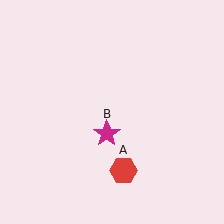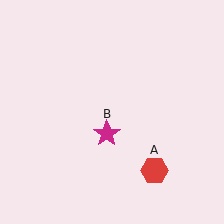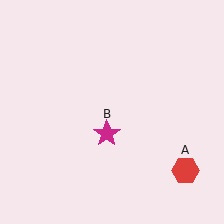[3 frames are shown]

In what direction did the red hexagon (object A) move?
The red hexagon (object A) moved right.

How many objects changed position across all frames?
1 object changed position: red hexagon (object A).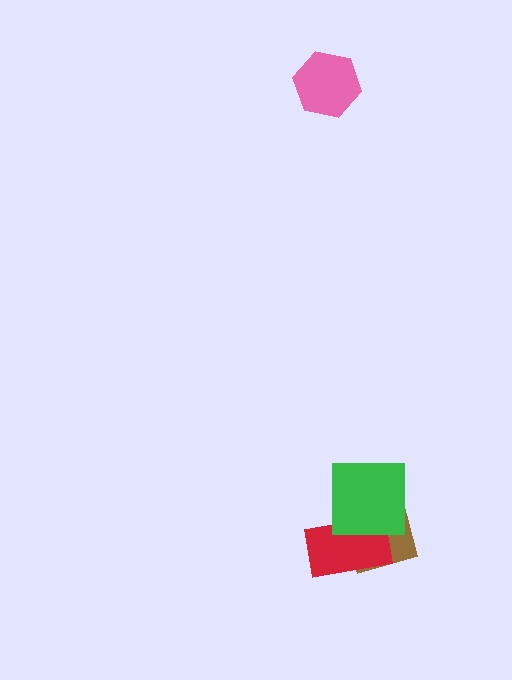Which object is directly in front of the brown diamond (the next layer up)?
The red rectangle is directly in front of the brown diamond.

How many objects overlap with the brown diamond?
2 objects overlap with the brown diamond.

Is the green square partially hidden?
No, no other shape covers it.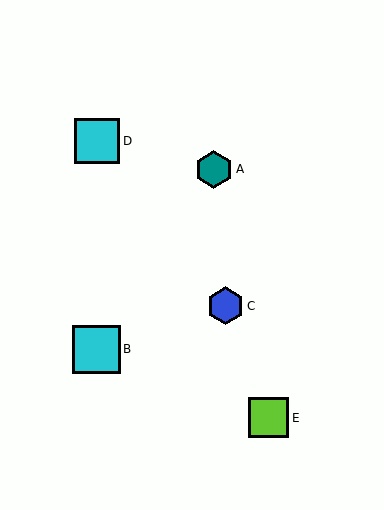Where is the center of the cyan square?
The center of the cyan square is at (96, 349).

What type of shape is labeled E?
Shape E is a lime square.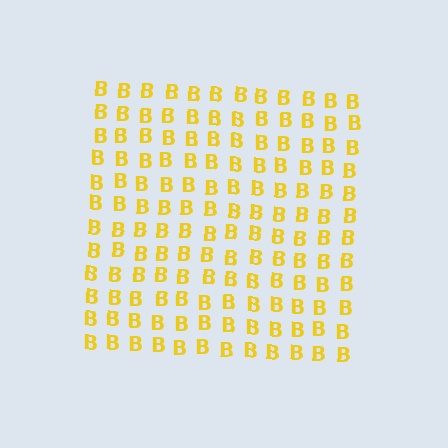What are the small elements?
The small elements are letter B's.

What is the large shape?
The large shape is a square.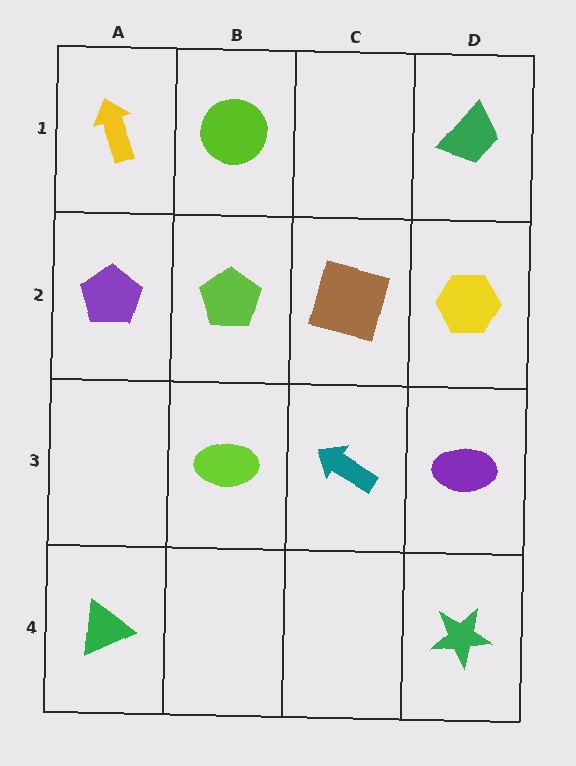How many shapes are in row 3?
3 shapes.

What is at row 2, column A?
A purple pentagon.